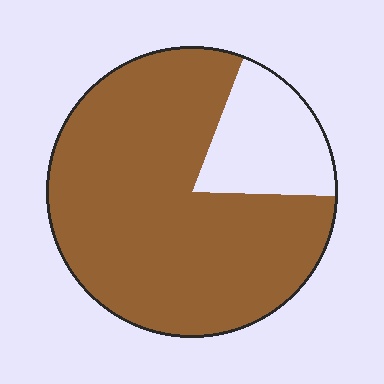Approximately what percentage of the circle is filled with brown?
Approximately 80%.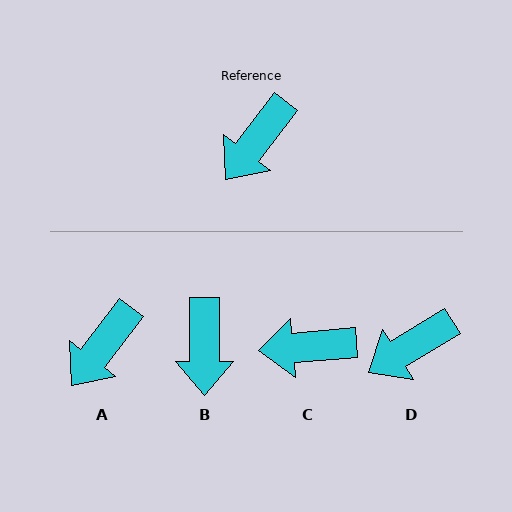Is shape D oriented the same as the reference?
No, it is off by about 21 degrees.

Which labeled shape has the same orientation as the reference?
A.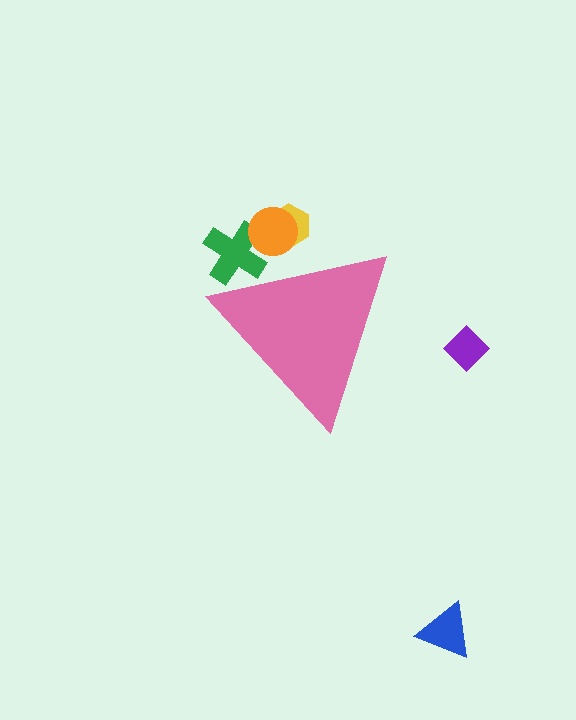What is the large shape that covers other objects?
A pink triangle.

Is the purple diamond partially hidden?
No, the purple diamond is fully visible.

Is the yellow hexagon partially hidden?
Yes, the yellow hexagon is partially hidden behind the pink triangle.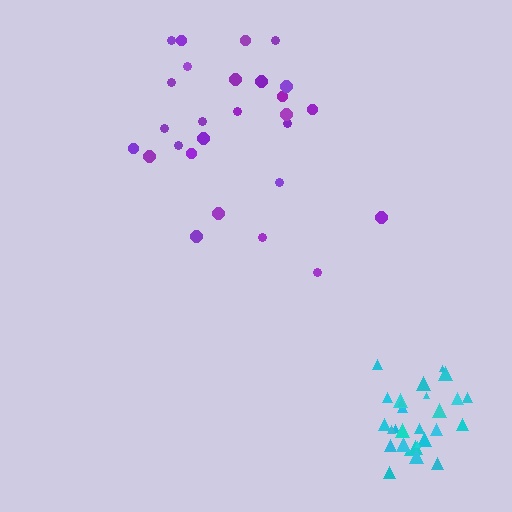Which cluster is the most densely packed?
Cyan.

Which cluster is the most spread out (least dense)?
Purple.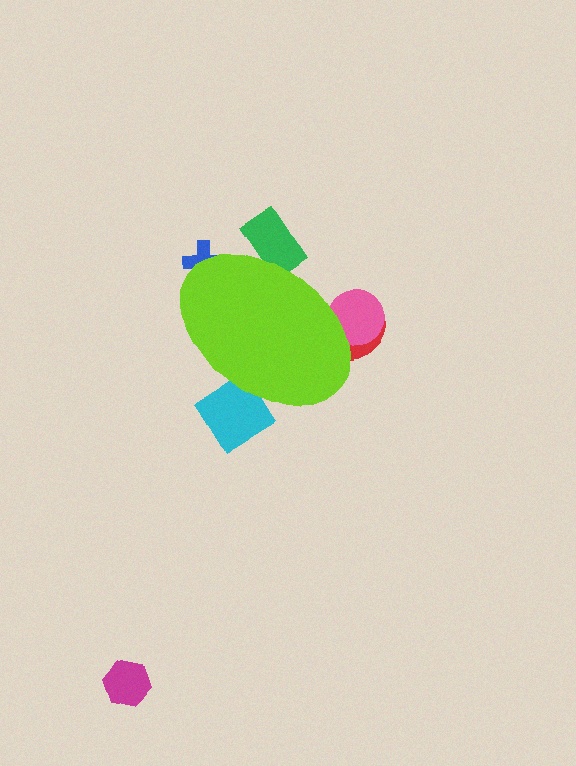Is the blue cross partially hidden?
Yes, the blue cross is partially hidden behind the lime ellipse.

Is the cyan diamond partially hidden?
Yes, the cyan diamond is partially hidden behind the lime ellipse.